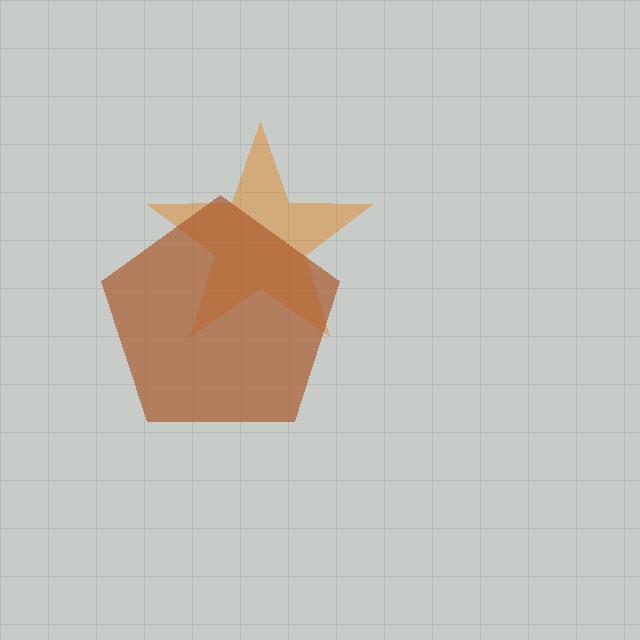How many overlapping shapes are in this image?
There are 2 overlapping shapes in the image.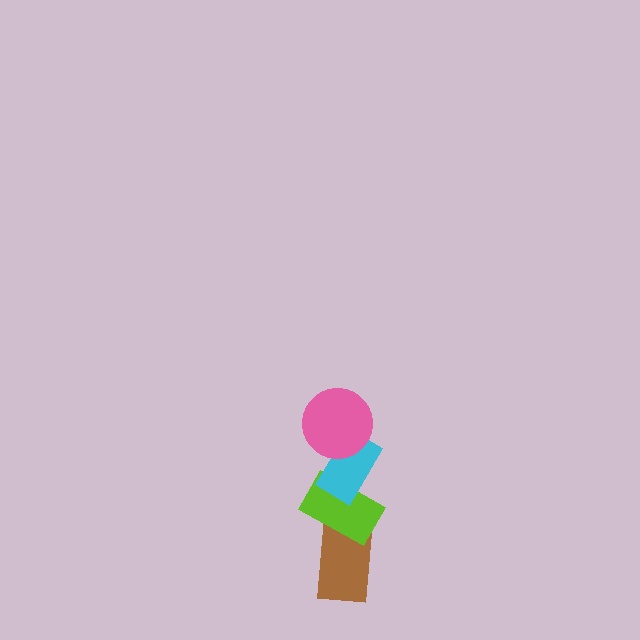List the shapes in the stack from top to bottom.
From top to bottom: the pink circle, the cyan rectangle, the lime rectangle, the brown rectangle.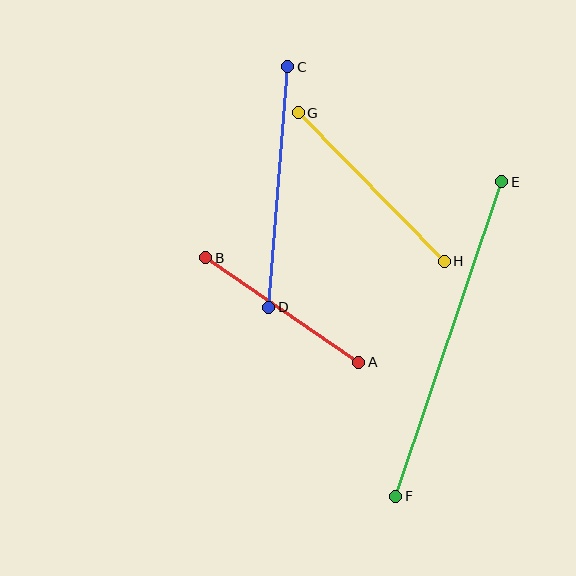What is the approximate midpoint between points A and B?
The midpoint is at approximately (282, 310) pixels.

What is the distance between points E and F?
The distance is approximately 332 pixels.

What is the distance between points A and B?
The distance is approximately 185 pixels.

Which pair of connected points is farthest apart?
Points E and F are farthest apart.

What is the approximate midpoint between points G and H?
The midpoint is at approximately (371, 187) pixels.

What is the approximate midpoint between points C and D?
The midpoint is at approximately (278, 187) pixels.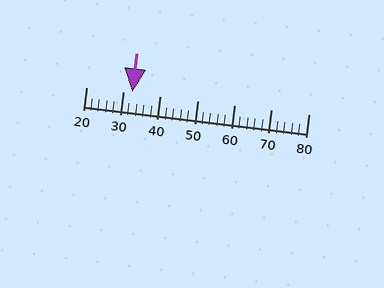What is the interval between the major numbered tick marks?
The major tick marks are spaced 10 units apart.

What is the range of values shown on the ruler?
The ruler shows values from 20 to 80.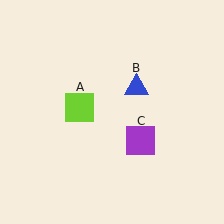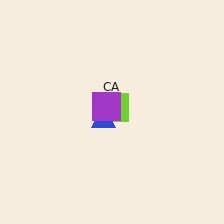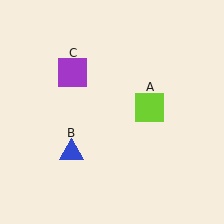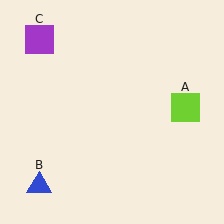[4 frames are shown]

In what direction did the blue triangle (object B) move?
The blue triangle (object B) moved down and to the left.